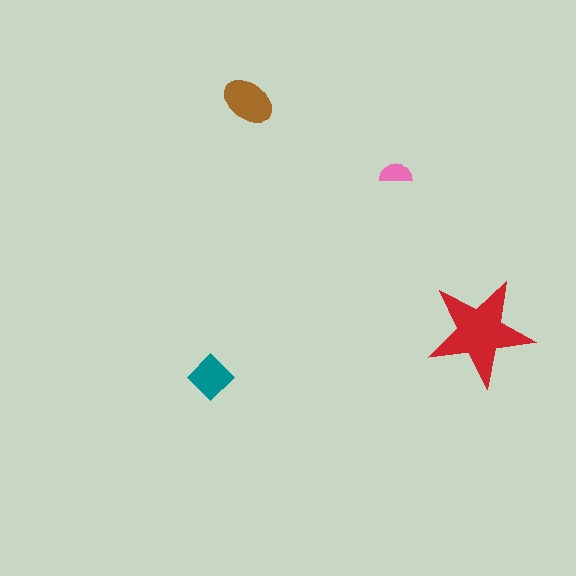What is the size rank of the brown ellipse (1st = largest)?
2nd.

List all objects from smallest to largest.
The pink semicircle, the teal diamond, the brown ellipse, the red star.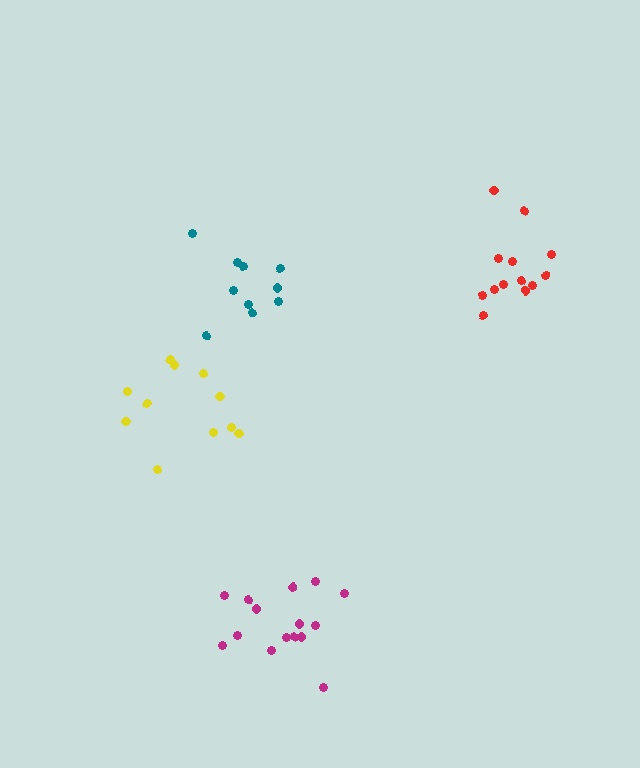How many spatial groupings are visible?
There are 4 spatial groupings.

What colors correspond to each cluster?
The clusters are colored: teal, yellow, red, magenta.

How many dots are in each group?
Group 1: 10 dots, Group 2: 11 dots, Group 3: 13 dots, Group 4: 15 dots (49 total).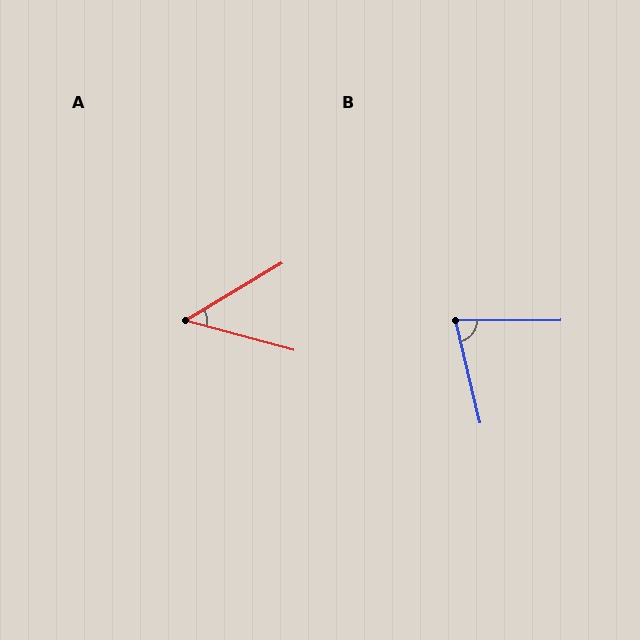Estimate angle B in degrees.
Approximately 77 degrees.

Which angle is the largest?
B, at approximately 77 degrees.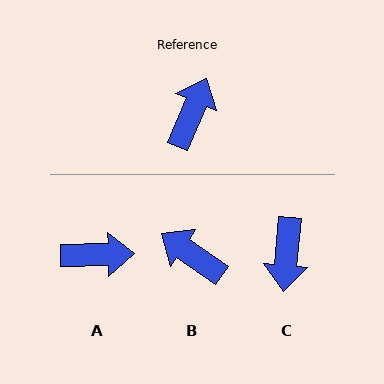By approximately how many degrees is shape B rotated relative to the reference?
Approximately 77 degrees counter-clockwise.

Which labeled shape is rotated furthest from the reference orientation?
C, about 162 degrees away.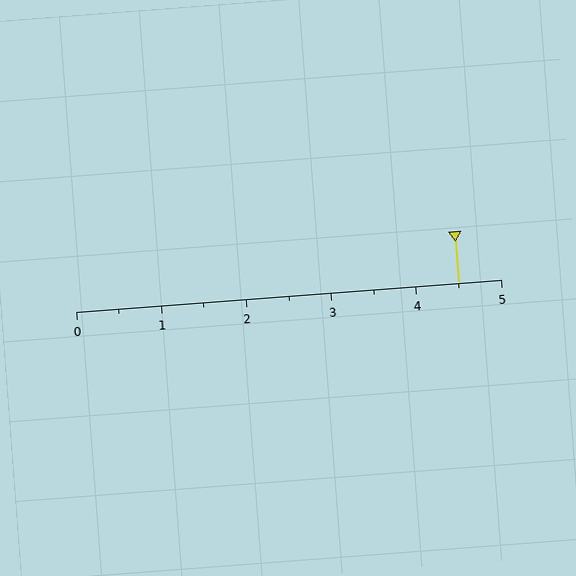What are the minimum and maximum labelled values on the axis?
The axis runs from 0 to 5.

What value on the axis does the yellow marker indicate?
The marker indicates approximately 4.5.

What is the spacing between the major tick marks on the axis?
The major ticks are spaced 1 apart.